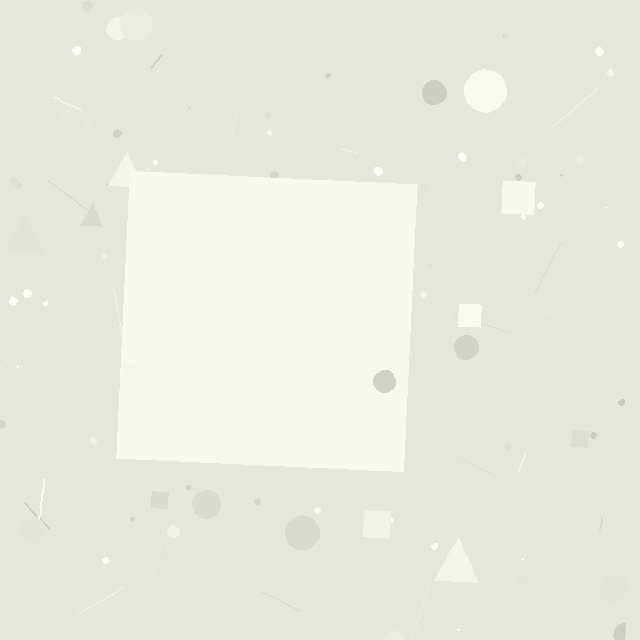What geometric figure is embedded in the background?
A square is embedded in the background.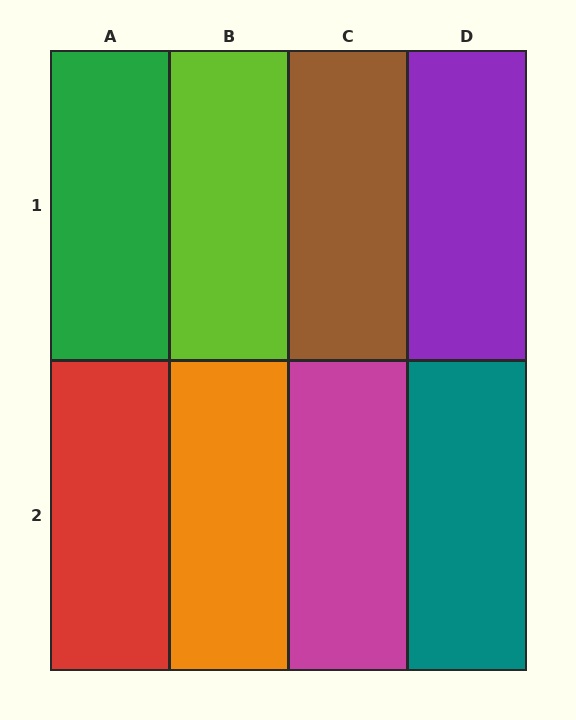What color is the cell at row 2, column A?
Red.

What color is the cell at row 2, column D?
Teal.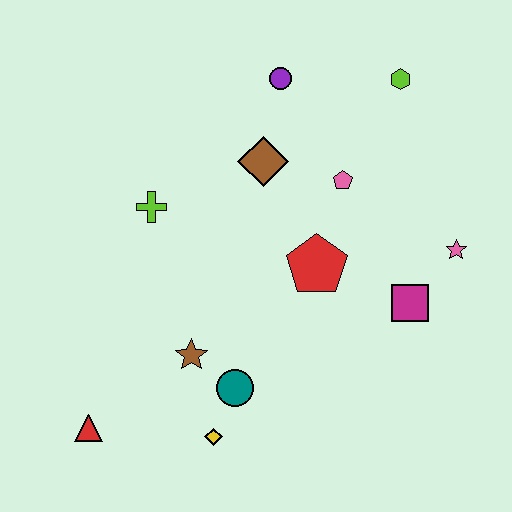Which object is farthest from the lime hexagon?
The red triangle is farthest from the lime hexagon.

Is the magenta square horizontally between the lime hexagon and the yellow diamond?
No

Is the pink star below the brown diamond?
Yes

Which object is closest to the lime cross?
The brown diamond is closest to the lime cross.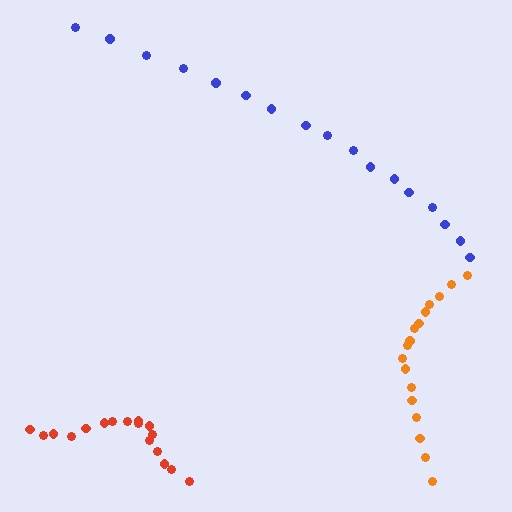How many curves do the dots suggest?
There are 3 distinct paths.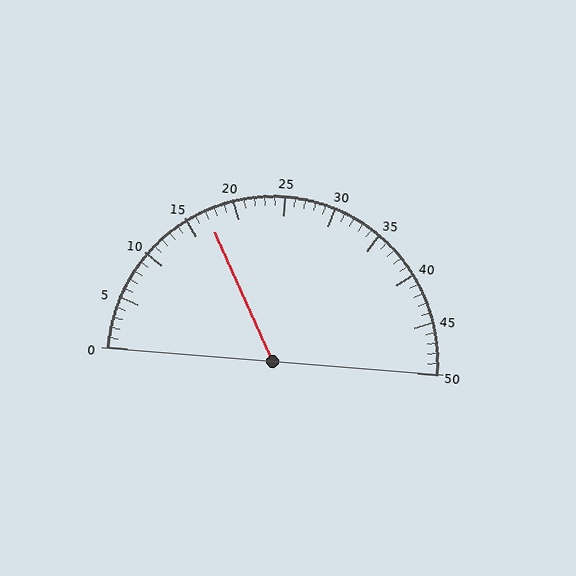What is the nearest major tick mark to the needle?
The nearest major tick mark is 15.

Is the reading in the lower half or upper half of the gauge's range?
The reading is in the lower half of the range (0 to 50).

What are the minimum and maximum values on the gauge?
The gauge ranges from 0 to 50.